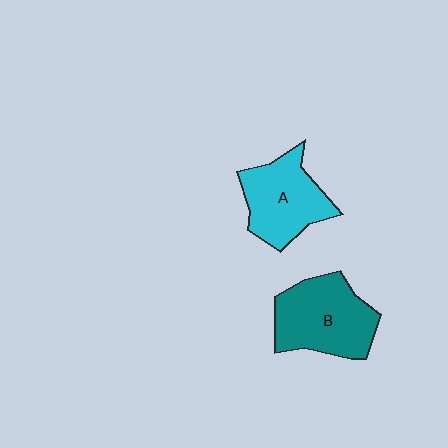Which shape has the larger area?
Shape B (teal).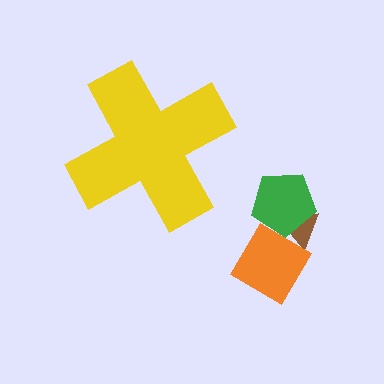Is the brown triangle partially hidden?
No, the brown triangle is fully visible.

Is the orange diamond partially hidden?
No, the orange diamond is fully visible.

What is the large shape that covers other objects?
A yellow cross.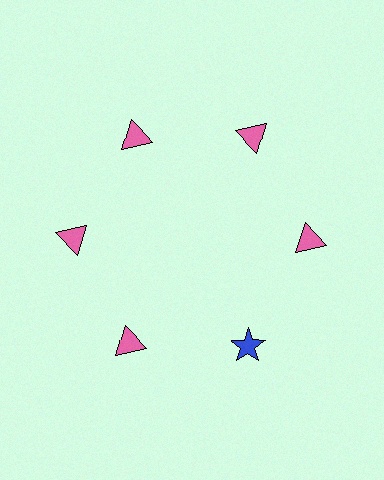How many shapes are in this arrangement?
There are 6 shapes arranged in a ring pattern.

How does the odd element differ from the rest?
It differs in both color (blue instead of pink) and shape (star instead of triangle).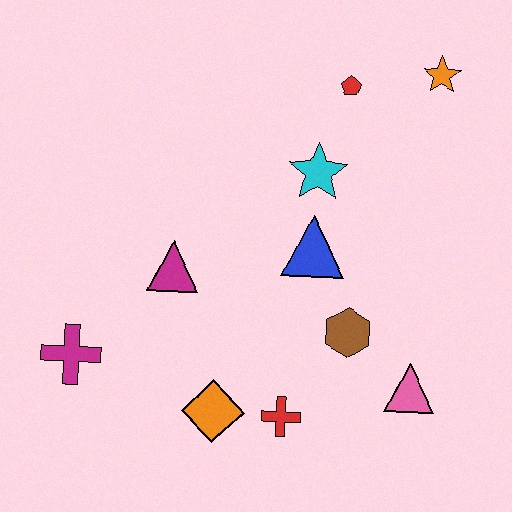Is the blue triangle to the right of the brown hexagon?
No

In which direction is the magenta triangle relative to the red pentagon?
The magenta triangle is below the red pentagon.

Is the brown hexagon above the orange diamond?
Yes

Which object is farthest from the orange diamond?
The orange star is farthest from the orange diamond.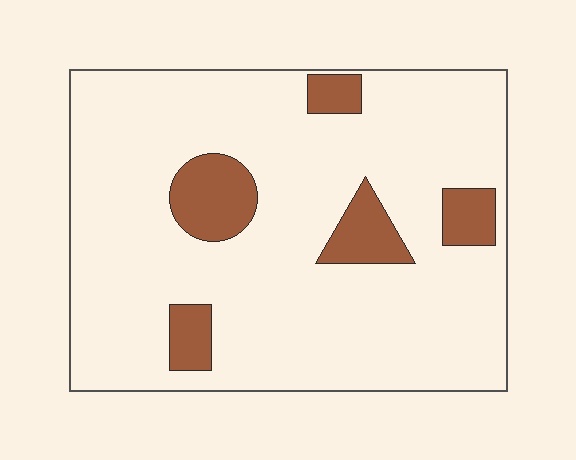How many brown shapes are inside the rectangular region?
5.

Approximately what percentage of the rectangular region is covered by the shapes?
Approximately 15%.